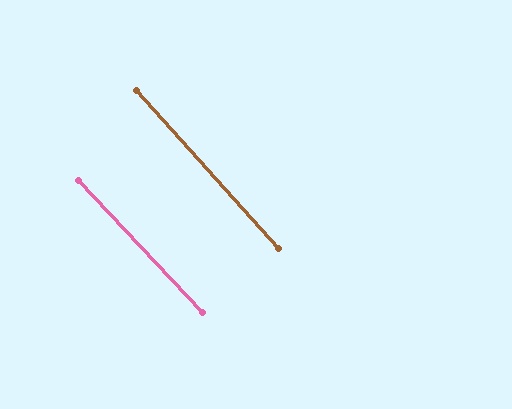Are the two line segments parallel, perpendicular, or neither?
Parallel — their directions differ by only 1.3°.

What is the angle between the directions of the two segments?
Approximately 1 degree.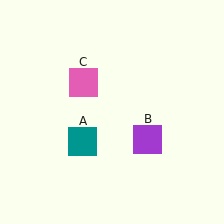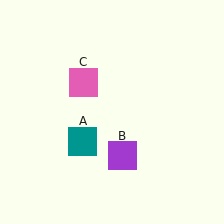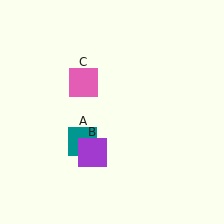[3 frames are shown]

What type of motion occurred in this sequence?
The purple square (object B) rotated clockwise around the center of the scene.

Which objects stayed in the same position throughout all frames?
Teal square (object A) and pink square (object C) remained stationary.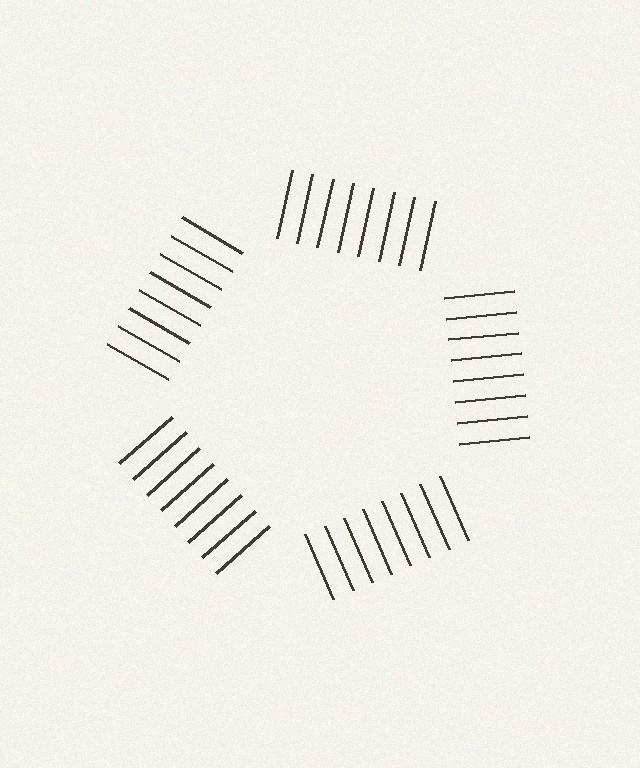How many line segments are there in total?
40 — 8 along each of the 5 edges.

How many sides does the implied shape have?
5 sides — the line-ends trace a pentagon.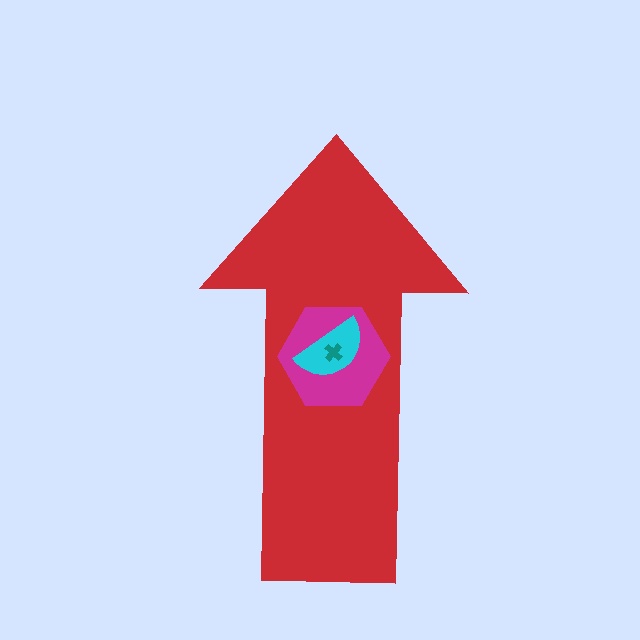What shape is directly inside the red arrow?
The magenta hexagon.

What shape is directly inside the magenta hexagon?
The cyan semicircle.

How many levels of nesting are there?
4.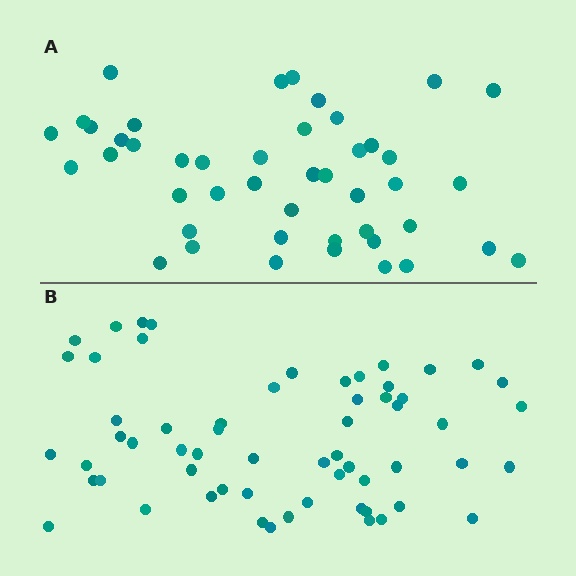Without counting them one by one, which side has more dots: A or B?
Region B (the bottom region) has more dots.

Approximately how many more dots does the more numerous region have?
Region B has approximately 15 more dots than region A.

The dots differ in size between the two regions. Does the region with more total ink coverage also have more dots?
No. Region A has more total ink coverage because its dots are larger, but region B actually contains more individual dots. Total area can be misleading — the number of items is what matters here.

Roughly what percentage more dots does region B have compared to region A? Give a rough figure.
About 35% more.